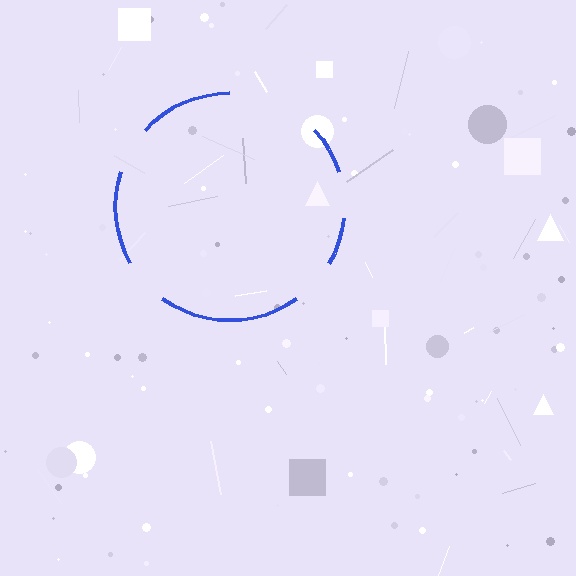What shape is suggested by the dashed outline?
The dashed outline suggests a circle.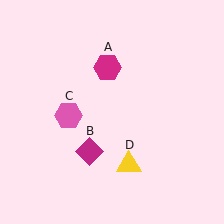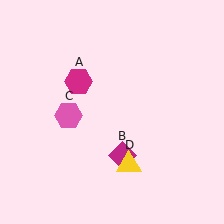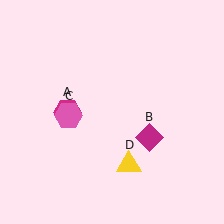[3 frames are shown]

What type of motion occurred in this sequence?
The magenta hexagon (object A), magenta diamond (object B) rotated counterclockwise around the center of the scene.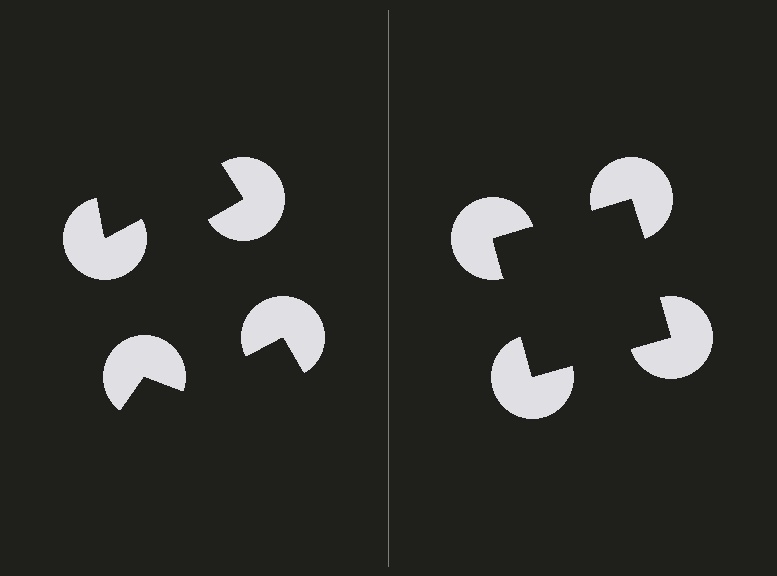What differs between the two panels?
The pac-man discs are positioned identically on both sides; only the wedge orientations differ. On the right they align to a square; on the left they are misaligned.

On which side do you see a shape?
An illusory square appears on the right side. On the left side the wedge cuts are rotated, so no coherent shape forms.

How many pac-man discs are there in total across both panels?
8 — 4 on each side.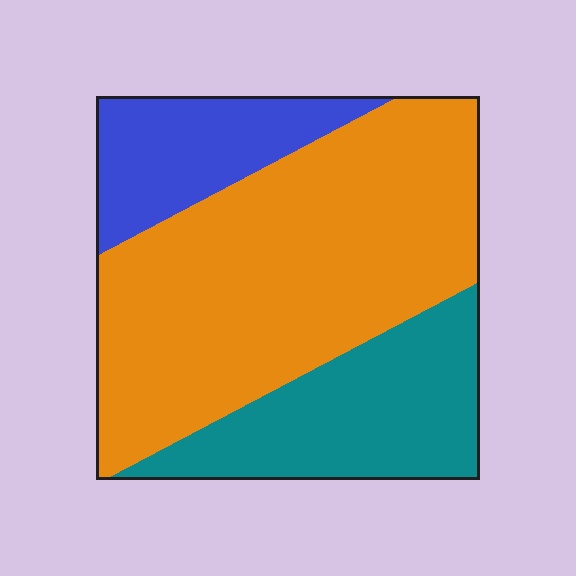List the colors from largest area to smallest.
From largest to smallest: orange, teal, blue.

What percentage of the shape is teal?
Teal takes up about one quarter (1/4) of the shape.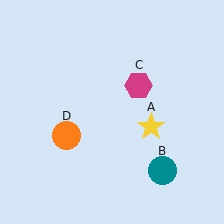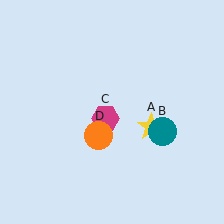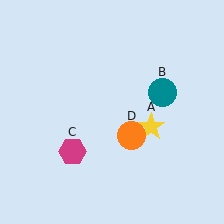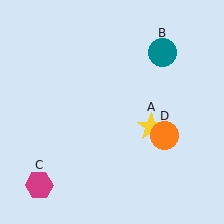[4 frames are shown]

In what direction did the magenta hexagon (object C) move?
The magenta hexagon (object C) moved down and to the left.